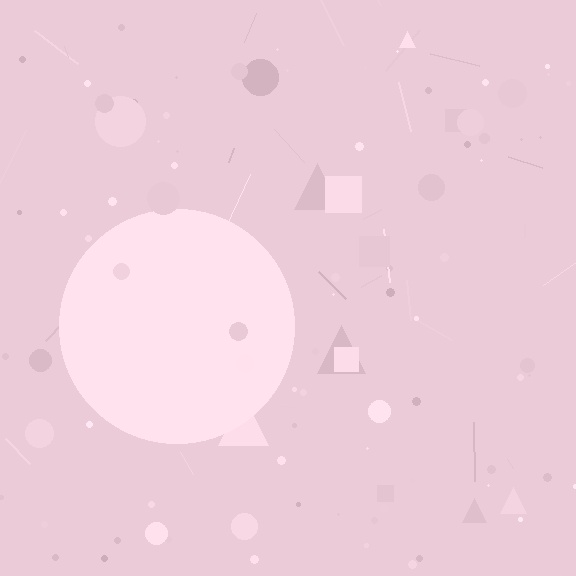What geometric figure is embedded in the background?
A circle is embedded in the background.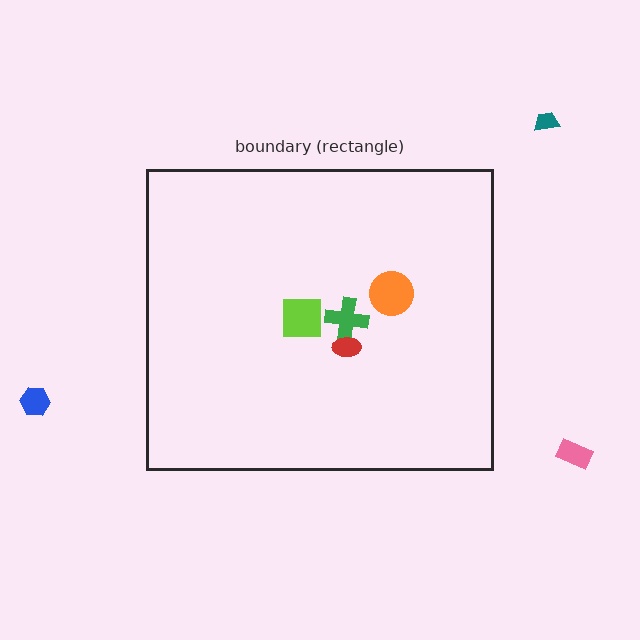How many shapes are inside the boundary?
4 inside, 3 outside.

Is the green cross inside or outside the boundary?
Inside.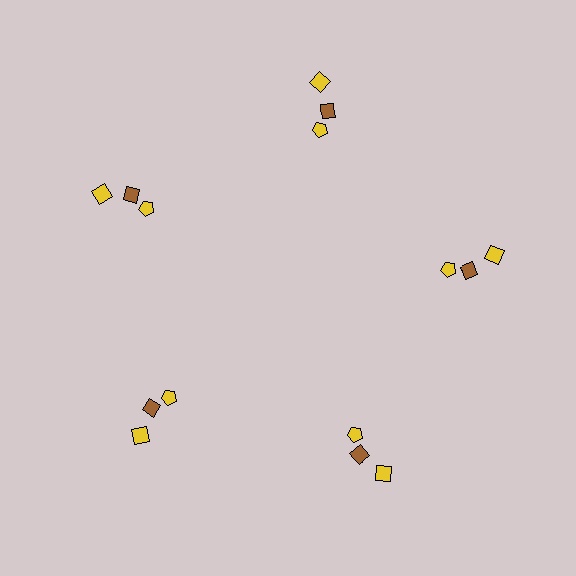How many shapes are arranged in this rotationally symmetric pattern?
There are 15 shapes, arranged in 5 groups of 3.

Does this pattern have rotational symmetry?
Yes, this pattern has 5-fold rotational symmetry. It looks the same after rotating 72 degrees around the center.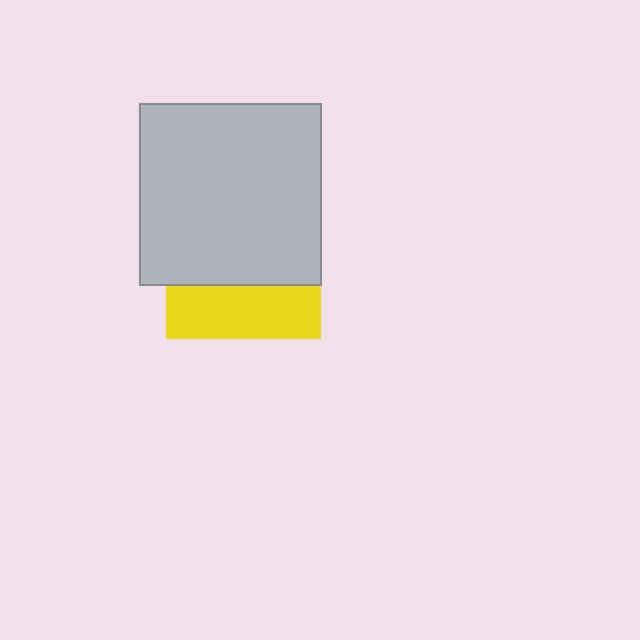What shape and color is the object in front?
The object in front is a light gray square.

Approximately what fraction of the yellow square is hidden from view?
Roughly 65% of the yellow square is hidden behind the light gray square.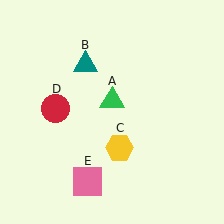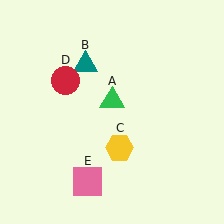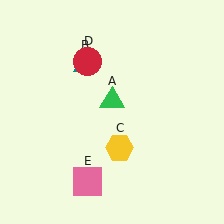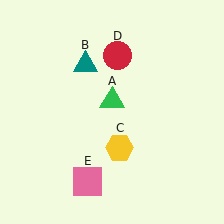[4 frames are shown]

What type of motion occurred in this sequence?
The red circle (object D) rotated clockwise around the center of the scene.